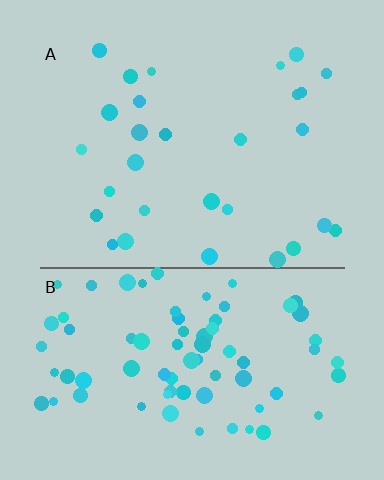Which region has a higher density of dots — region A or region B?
B (the bottom).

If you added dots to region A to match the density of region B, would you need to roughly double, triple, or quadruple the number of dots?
Approximately triple.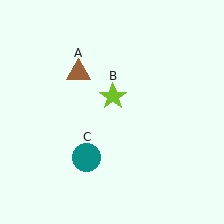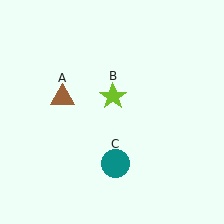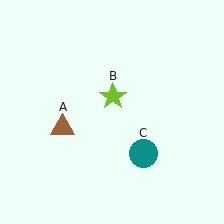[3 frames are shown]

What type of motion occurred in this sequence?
The brown triangle (object A), teal circle (object C) rotated counterclockwise around the center of the scene.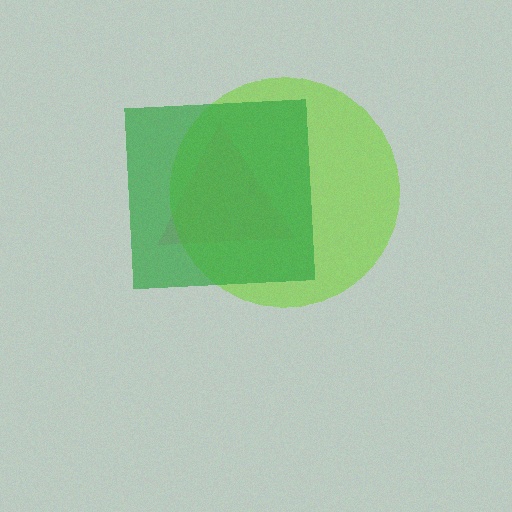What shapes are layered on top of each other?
The layered shapes are: a pink triangle, a lime circle, a green square.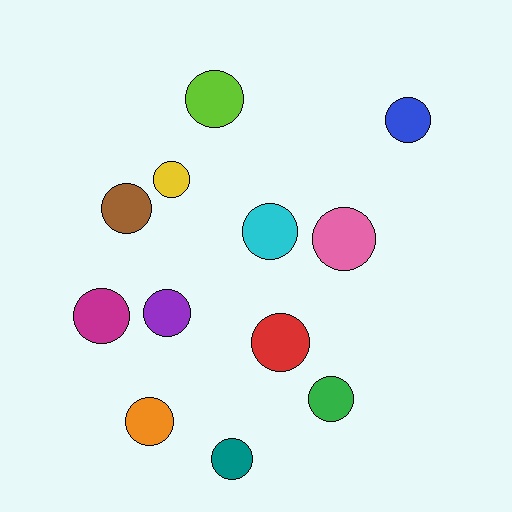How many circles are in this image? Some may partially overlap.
There are 12 circles.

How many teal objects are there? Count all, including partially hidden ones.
There is 1 teal object.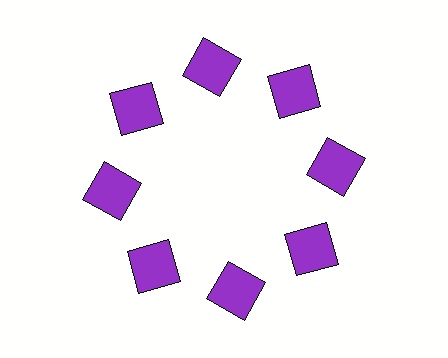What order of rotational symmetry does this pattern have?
This pattern has 8-fold rotational symmetry.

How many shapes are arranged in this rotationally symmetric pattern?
There are 8 shapes, arranged in 8 groups of 1.